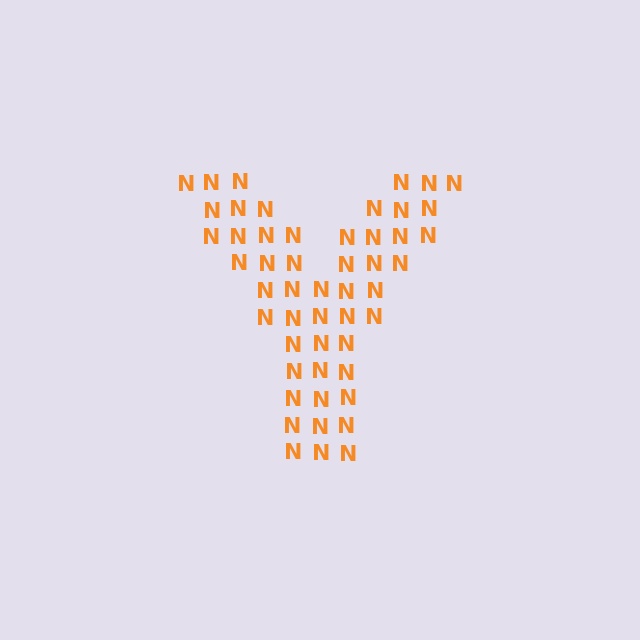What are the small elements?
The small elements are letter N's.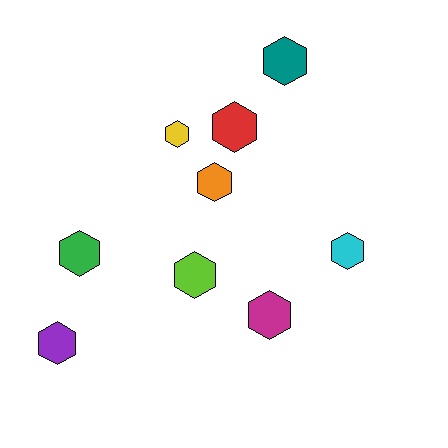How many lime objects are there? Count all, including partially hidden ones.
There is 1 lime object.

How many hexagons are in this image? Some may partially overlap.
There are 9 hexagons.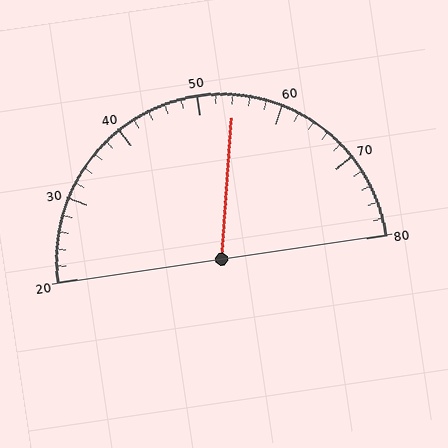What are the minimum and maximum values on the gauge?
The gauge ranges from 20 to 80.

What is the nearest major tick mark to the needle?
The nearest major tick mark is 50.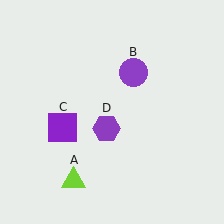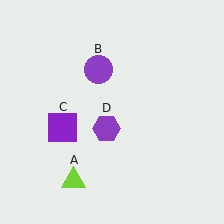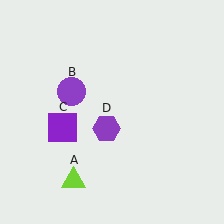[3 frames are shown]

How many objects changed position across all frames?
1 object changed position: purple circle (object B).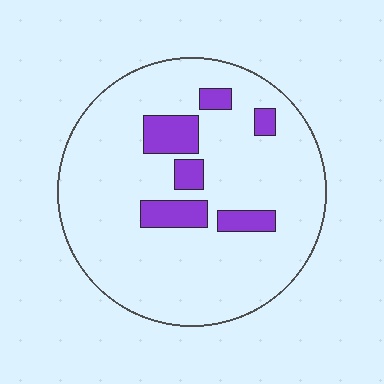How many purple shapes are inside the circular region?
6.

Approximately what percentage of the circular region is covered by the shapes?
Approximately 15%.